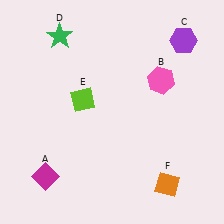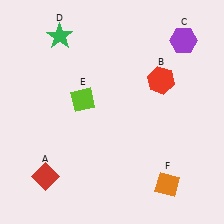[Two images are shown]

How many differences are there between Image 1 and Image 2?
There are 2 differences between the two images.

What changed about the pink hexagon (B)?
In Image 1, B is pink. In Image 2, it changed to red.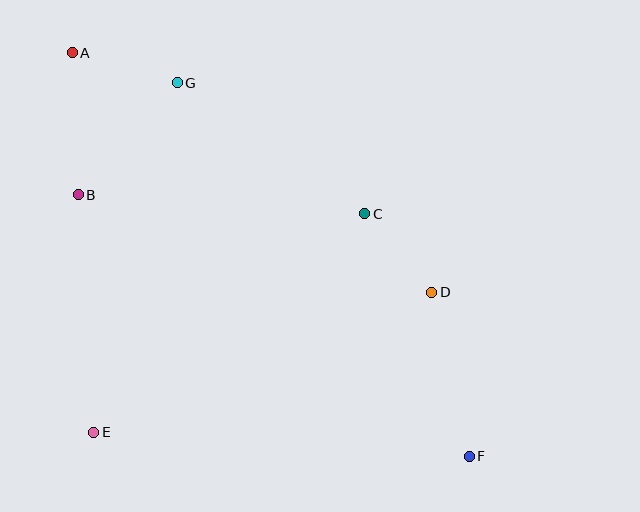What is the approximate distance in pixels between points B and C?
The distance between B and C is approximately 287 pixels.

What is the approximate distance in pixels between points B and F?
The distance between B and F is approximately 470 pixels.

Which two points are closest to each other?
Points C and D are closest to each other.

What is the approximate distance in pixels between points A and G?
The distance between A and G is approximately 109 pixels.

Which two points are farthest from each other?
Points A and F are farthest from each other.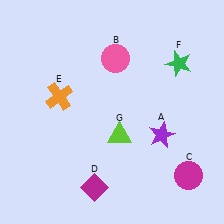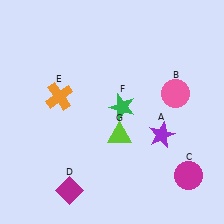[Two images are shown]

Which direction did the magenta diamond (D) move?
The magenta diamond (D) moved left.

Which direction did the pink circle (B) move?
The pink circle (B) moved right.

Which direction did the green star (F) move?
The green star (F) moved left.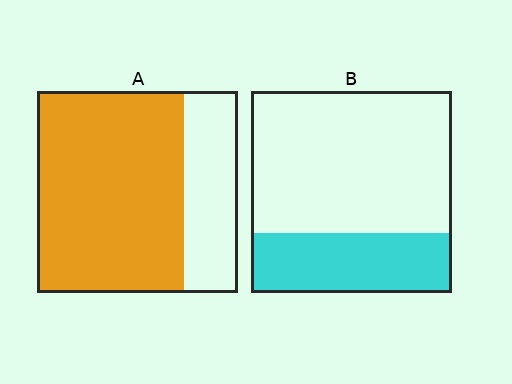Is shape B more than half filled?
No.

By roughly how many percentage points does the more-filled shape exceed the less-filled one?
By roughly 45 percentage points (A over B).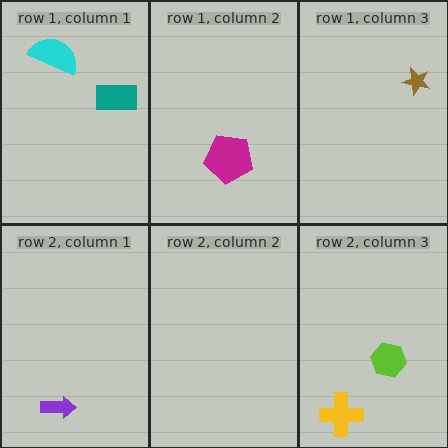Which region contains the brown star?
The row 1, column 3 region.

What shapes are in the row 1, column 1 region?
The teal rectangle, the cyan semicircle.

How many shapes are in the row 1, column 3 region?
1.